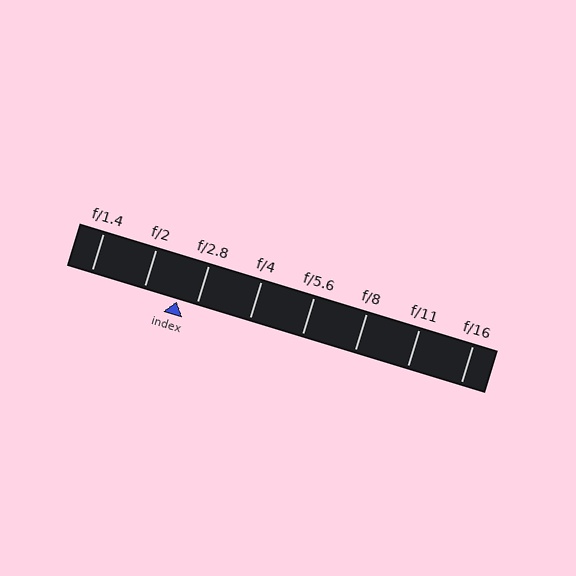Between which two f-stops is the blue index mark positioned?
The index mark is between f/2 and f/2.8.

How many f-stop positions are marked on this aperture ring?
There are 8 f-stop positions marked.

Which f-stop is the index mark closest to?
The index mark is closest to f/2.8.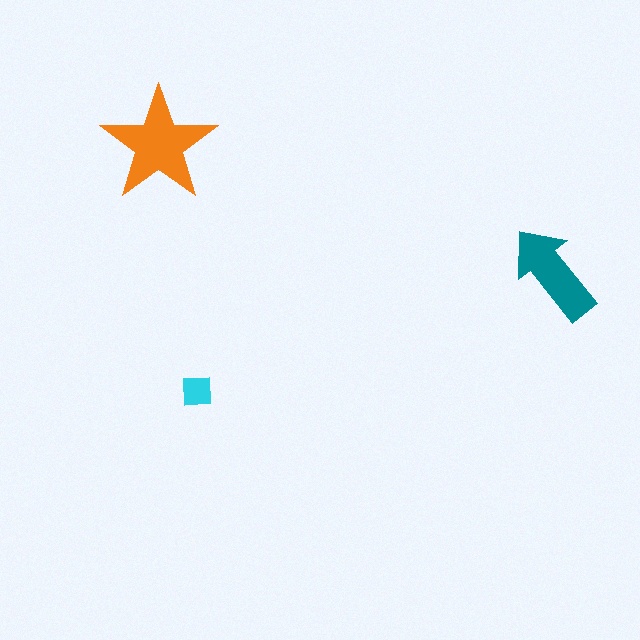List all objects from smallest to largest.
The cyan square, the teal arrow, the orange star.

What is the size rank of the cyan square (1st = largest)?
3rd.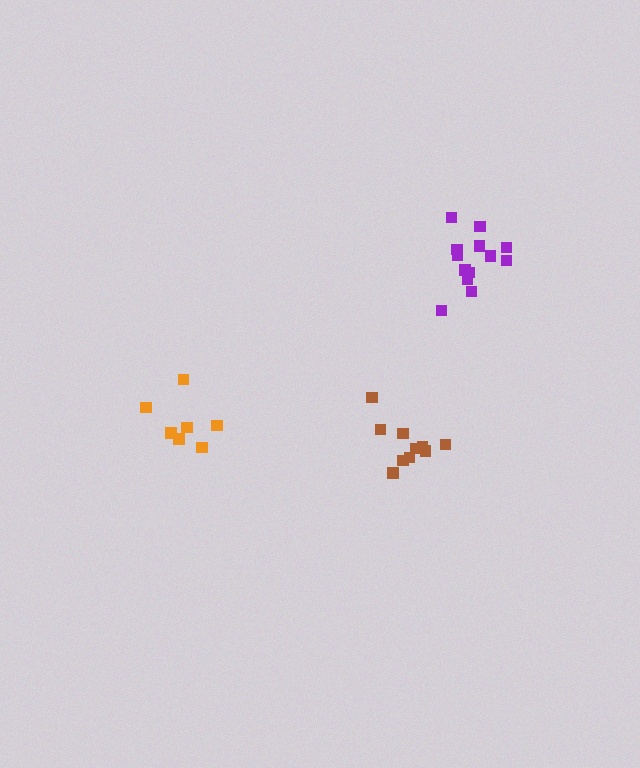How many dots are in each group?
Group 1: 10 dots, Group 2: 13 dots, Group 3: 7 dots (30 total).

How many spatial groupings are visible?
There are 3 spatial groupings.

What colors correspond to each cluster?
The clusters are colored: brown, purple, orange.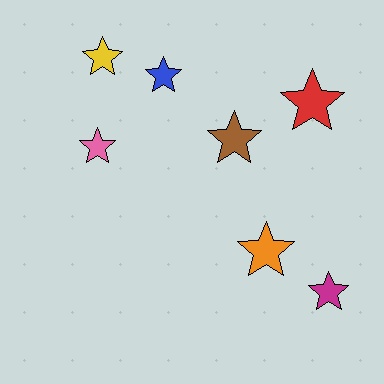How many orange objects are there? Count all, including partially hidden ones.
There is 1 orange object.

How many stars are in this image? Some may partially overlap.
There are 7 stars.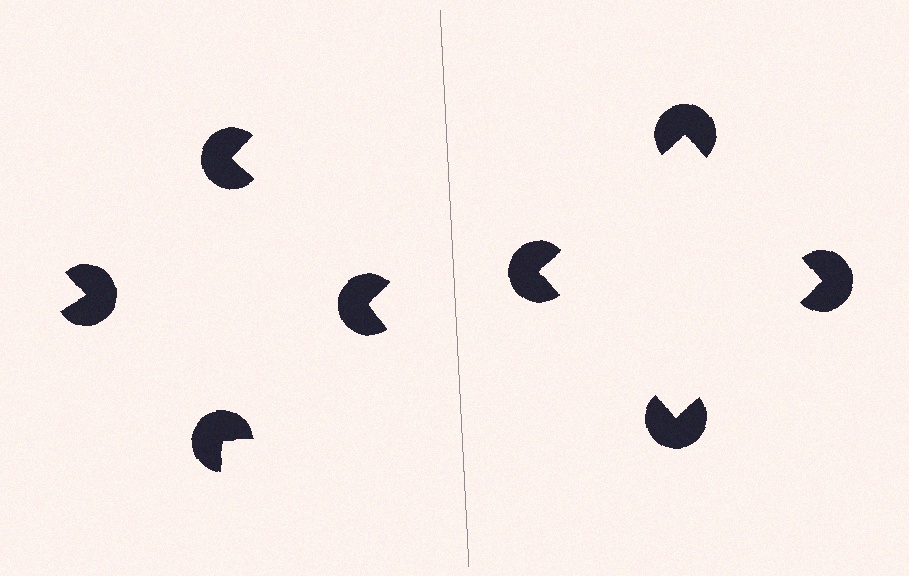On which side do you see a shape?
An illusory square appears on the right side. On the left side the wedge cuts are rotated, so no coherent shape forms.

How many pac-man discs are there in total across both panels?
8 — 4 on each side.